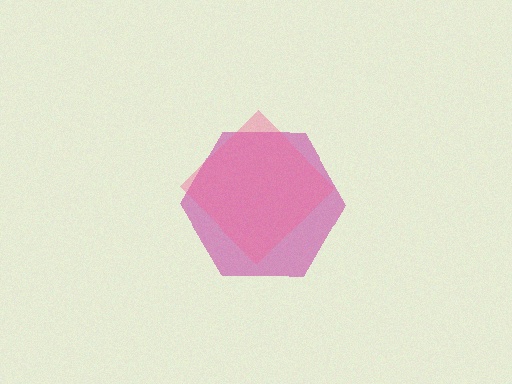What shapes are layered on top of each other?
The layered shapes are: a magenta hexagon, a pink diamond.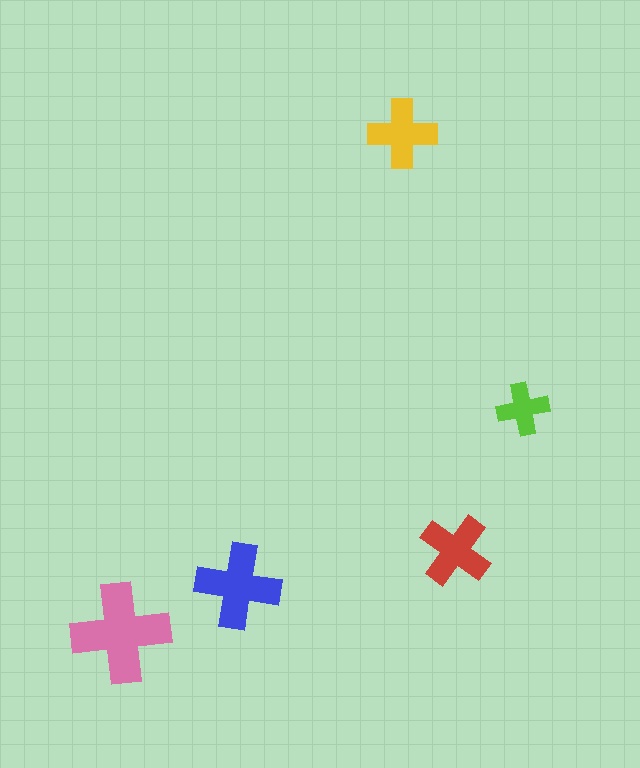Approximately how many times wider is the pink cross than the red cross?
About 1.5 times wider.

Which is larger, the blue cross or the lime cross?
The blue one.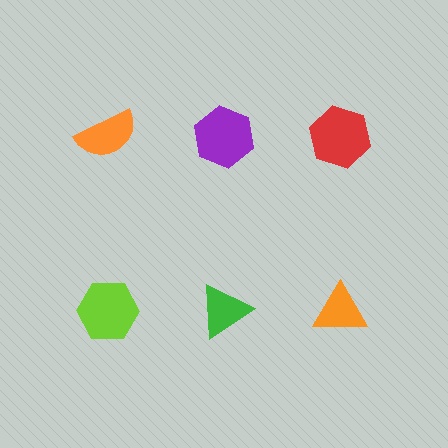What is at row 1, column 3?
A red hexagon.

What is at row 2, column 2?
A green triangle.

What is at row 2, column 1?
A lime hexagon.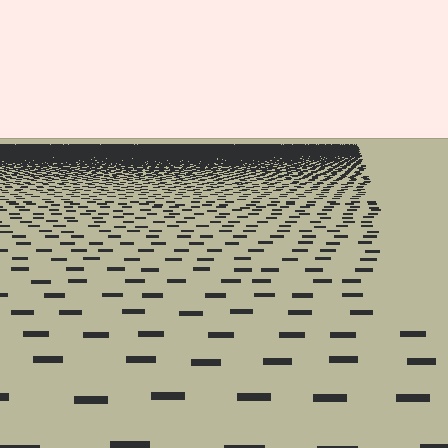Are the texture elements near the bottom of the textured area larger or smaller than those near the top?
Larger. Near the bottom, elements are closer to the viewer and appear at a bigger on-screen size.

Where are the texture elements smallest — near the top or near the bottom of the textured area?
Near the top.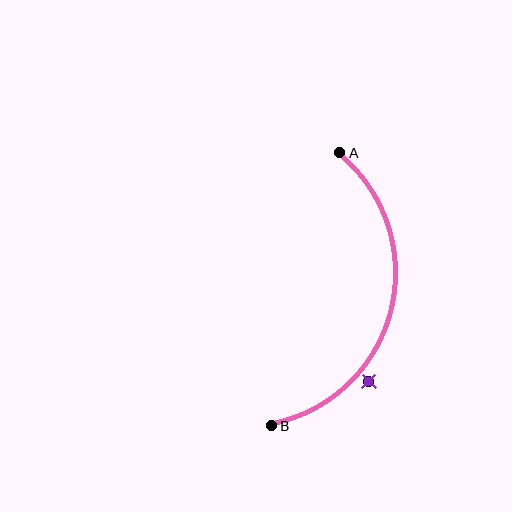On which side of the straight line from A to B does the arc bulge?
The arc bulges to the right of the straight line connecting A and B.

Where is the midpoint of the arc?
The arc midpoint is the point on the curve farthest from the straight line joining A and B. It sits to the right of that line.